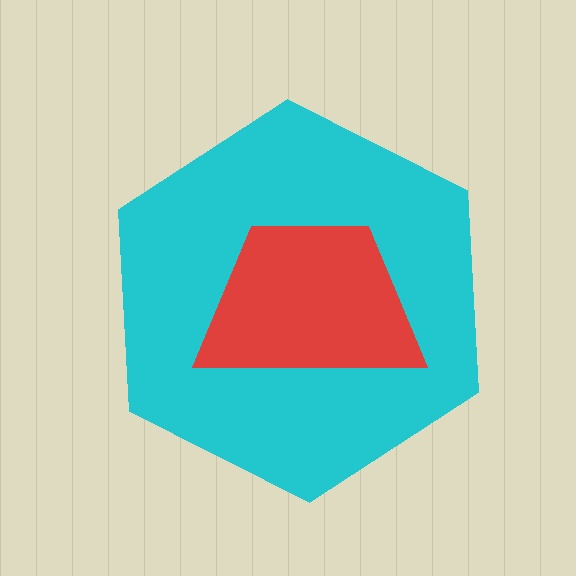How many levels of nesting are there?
2.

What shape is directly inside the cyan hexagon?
The red trapezoid.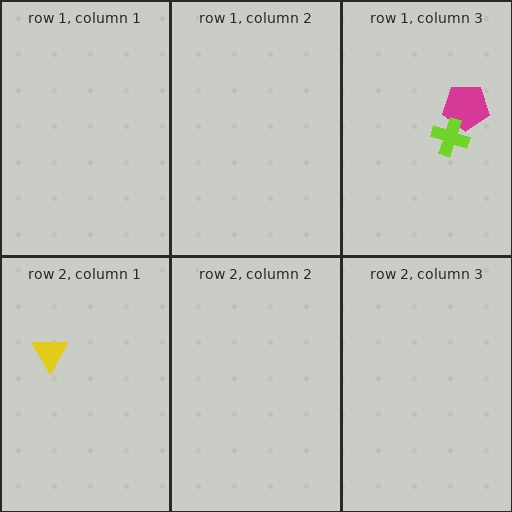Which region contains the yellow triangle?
The row 2, column 1 region.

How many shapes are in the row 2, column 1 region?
1.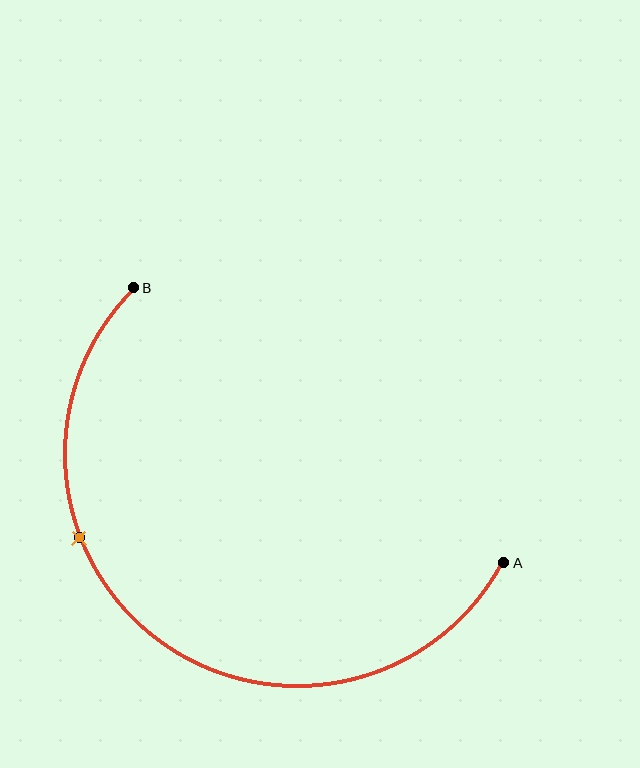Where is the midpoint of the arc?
The arc midpoint is the point on the curve farthest from the straight line joining A and B. It sits below and to the left of that line.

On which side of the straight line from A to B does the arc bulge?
The arc bulges below and to the left of the straight line connecting A and B.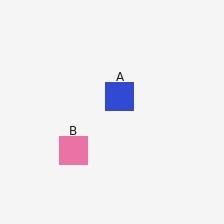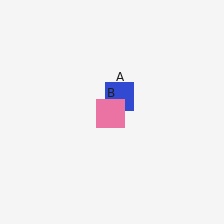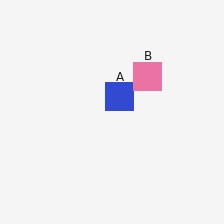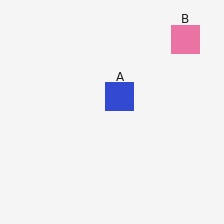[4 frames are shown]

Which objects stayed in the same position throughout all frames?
Blue square (object A) remained stationary.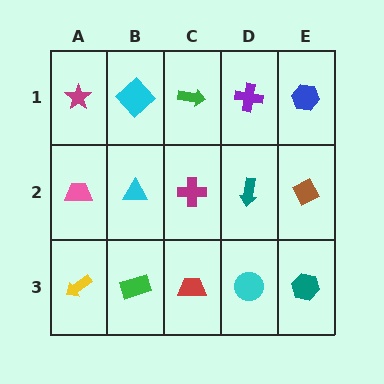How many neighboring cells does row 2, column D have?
4.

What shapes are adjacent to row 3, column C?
A magenta cross (row 2, column C), a green rectangle (row 3, column B), a cyan circle (row 3, column D).